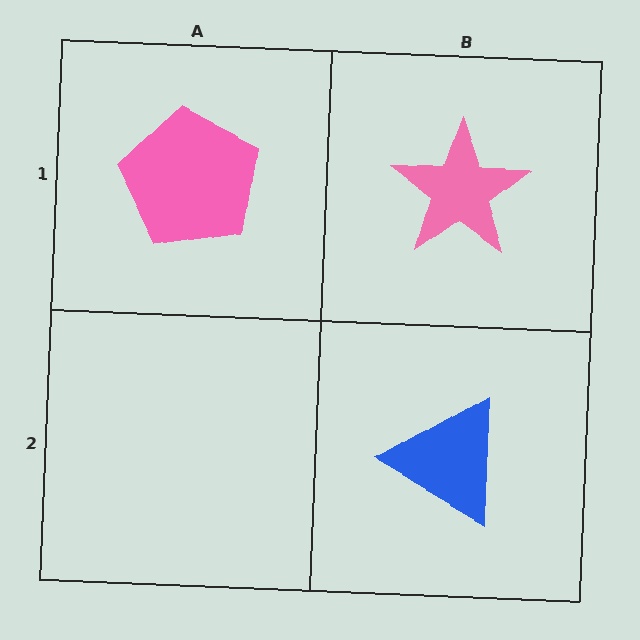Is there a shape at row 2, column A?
No, that cell is empty.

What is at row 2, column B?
A blue triangle.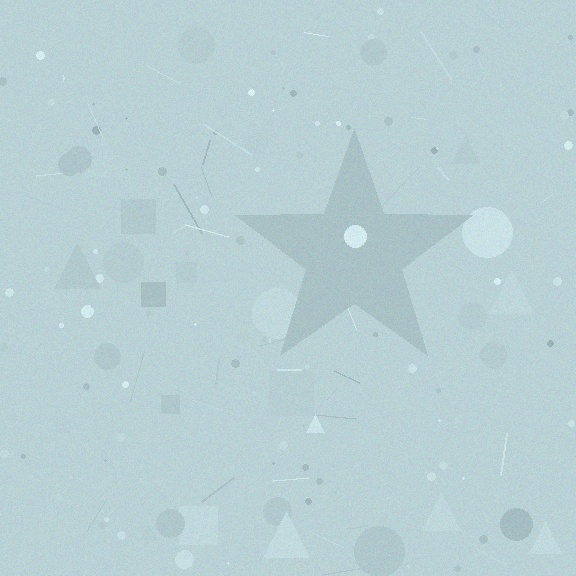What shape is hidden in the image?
A star is hidden in the image.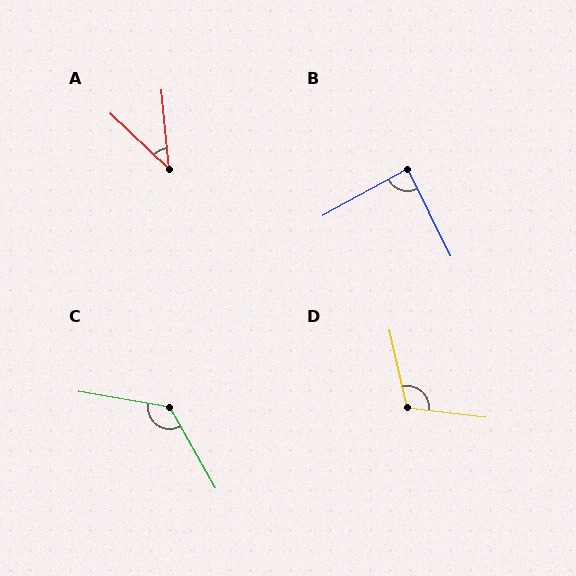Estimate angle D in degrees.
Approximately 110 degrees.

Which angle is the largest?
C, at approximately 129 degrees.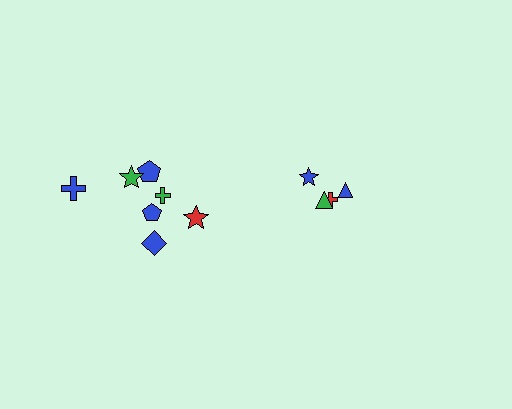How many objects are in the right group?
There are 4 objects.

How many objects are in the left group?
There are 7 objects.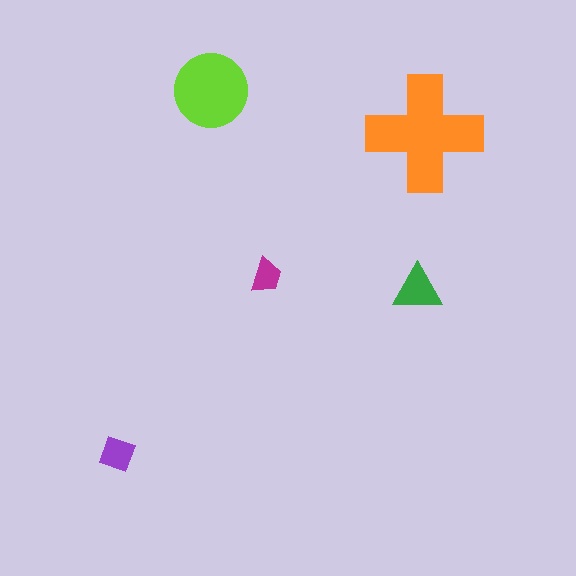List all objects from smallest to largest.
The magenta trapezoid, the purple square, the green triangle, the lime circle, the orange cross.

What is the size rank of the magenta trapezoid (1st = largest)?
5th.